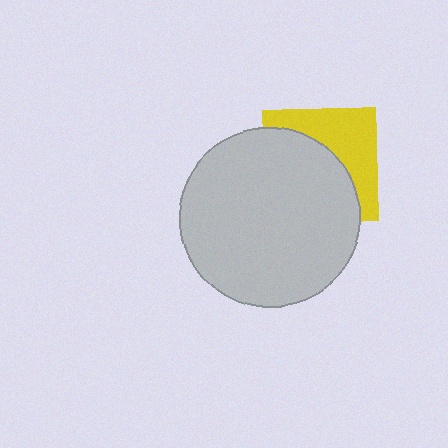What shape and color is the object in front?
The object in front is a light gray circle.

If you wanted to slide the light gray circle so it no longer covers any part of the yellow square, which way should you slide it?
Slide it toward the lower-left — that is the most direct way to separate the two shapes.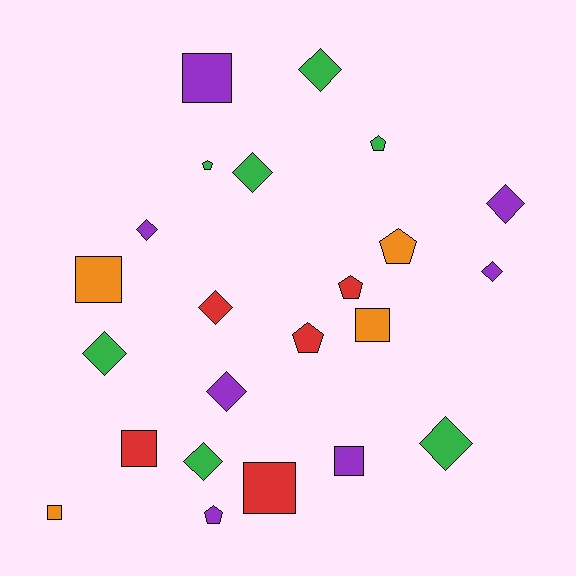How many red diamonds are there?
There is 1 red diamond.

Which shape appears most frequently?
Diamond, with 10 objects.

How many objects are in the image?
There are 23 objects.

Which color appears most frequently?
Green, with 7 objects.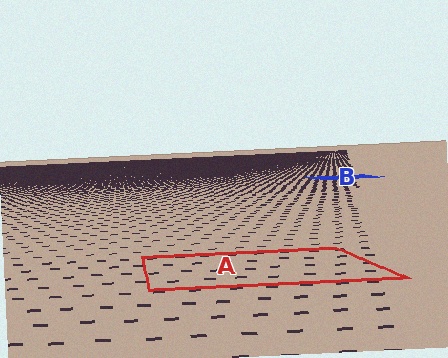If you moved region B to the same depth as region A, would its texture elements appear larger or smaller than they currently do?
They would appear larger. At a closer depth, the same texture elements are projected at a bigger on-screen size.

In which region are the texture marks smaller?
The texture marks are smaller in region B, because it is farther away.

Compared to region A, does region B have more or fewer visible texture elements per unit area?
Region B has more texture elements per unit area — they are packed more densely because it is farther away.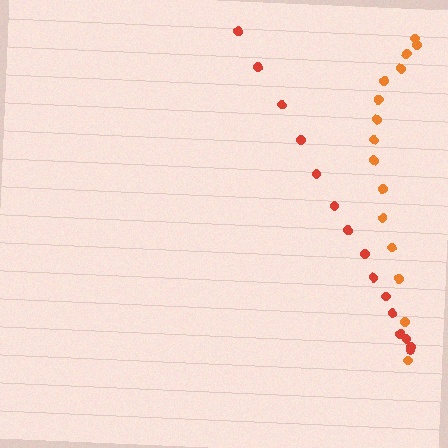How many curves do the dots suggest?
There are 2 distinct paths.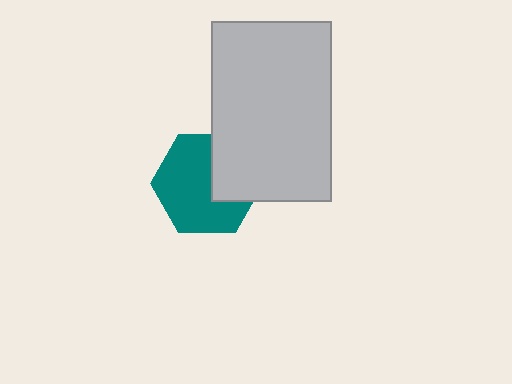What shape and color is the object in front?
The object in front is a light gray rectangle.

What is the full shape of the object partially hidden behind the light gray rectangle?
The partially hidden object is a teal hexagon.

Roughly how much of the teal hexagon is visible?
Most of it is visible (roughly 68%).